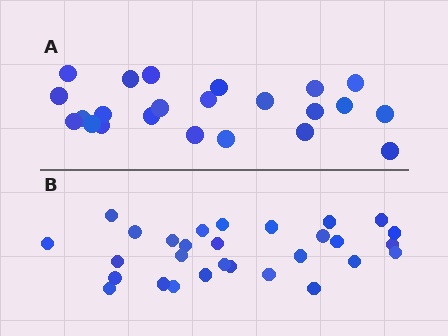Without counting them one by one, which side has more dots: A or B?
Region B (the bottom region) has more dots.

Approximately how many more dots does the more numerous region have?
Region B has about 6 more dots than region A.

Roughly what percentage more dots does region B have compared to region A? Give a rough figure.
About 25% more.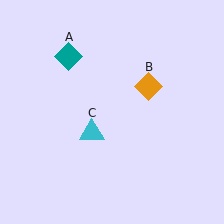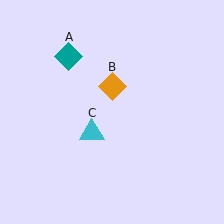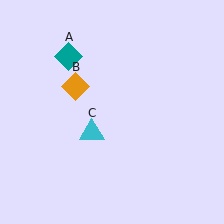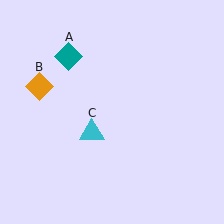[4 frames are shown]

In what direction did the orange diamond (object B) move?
The orange diamond (object B) moved left.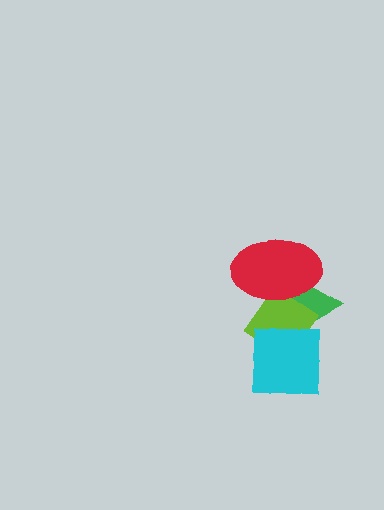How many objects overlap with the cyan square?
2 objects overlap with the cyan square.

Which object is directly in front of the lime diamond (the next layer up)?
The cyan square is directly in front of the lime diamond.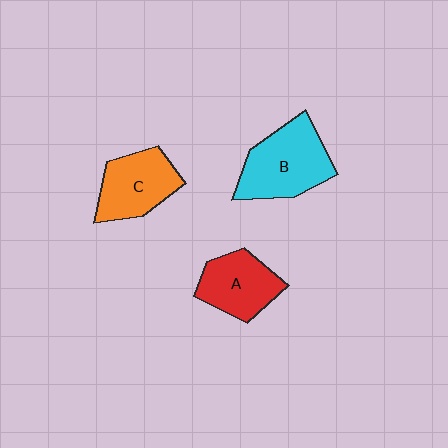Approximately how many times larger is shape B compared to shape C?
Approximately 1.2 times.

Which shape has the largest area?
Shape B (cyan).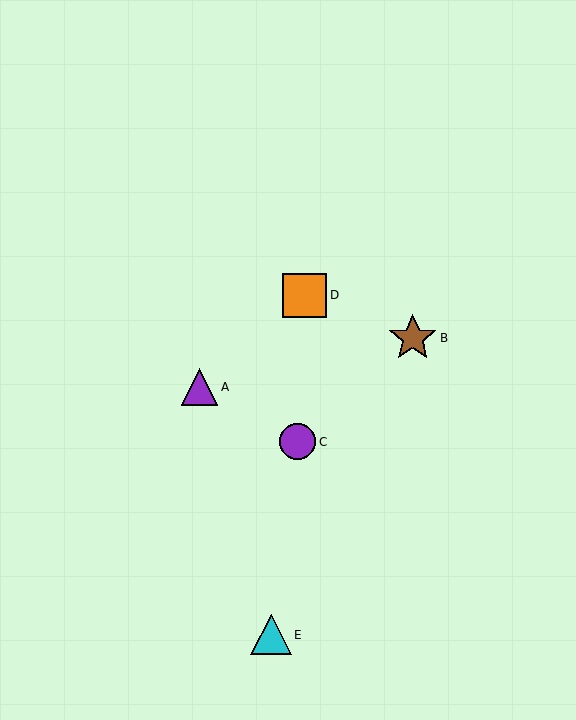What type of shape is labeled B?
Shape B is a brown star.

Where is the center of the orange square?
The center of the orange square is at (305, 295).